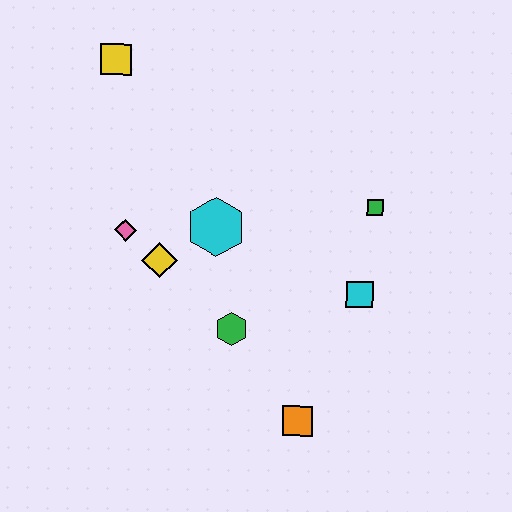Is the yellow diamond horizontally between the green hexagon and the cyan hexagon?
No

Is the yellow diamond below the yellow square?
Yes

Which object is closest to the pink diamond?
The yellow diamond is closest to the pink diamond.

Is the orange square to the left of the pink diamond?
No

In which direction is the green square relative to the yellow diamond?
The green square is to the right of the yellow diamond.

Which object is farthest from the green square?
The yellow square is farthest from the green square.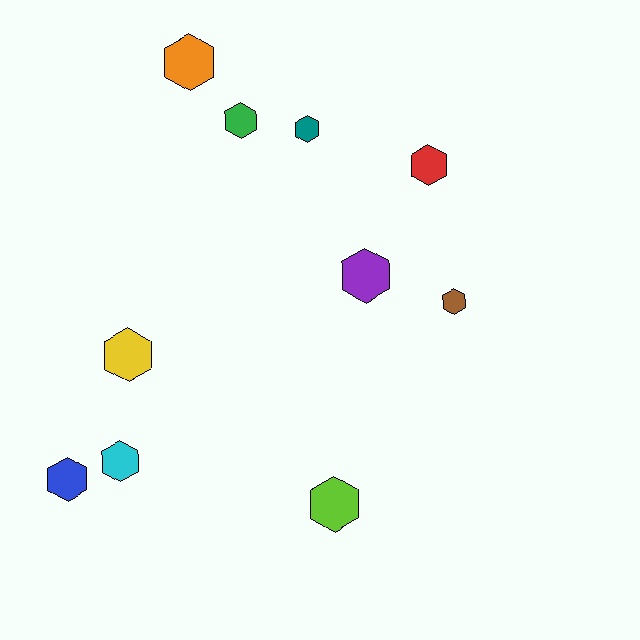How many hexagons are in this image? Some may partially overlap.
There are 10 hexagons.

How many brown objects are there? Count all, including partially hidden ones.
There is 1 brown object.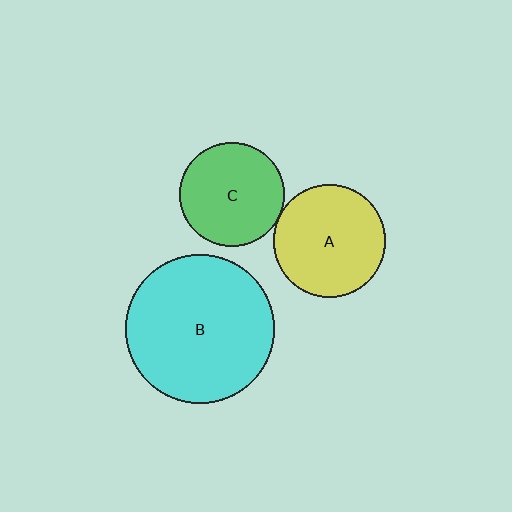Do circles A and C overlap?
Yes.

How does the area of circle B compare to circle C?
Approximately 2.0 times.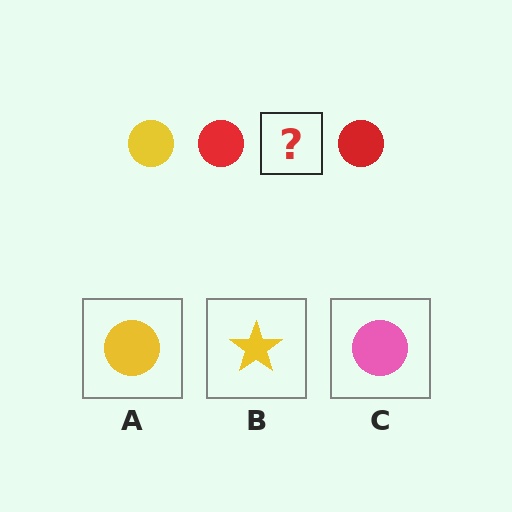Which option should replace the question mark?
Option A.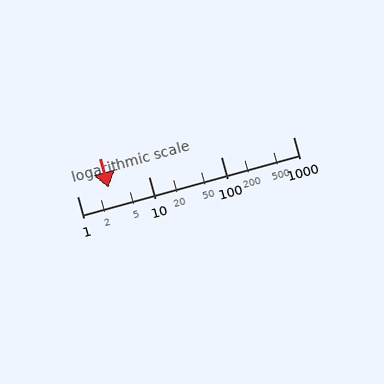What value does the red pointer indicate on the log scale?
The pointer indicates approximately 2.7.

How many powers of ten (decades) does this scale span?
The scale spans 3 decades, from 1 to 1000.